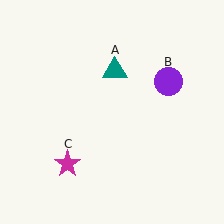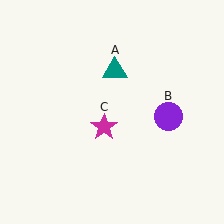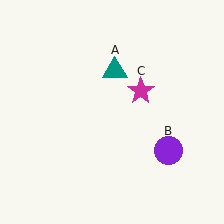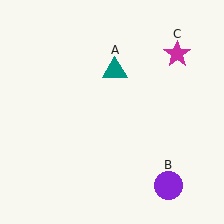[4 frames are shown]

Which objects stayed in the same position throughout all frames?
Teal triangle (object A) remained stationary.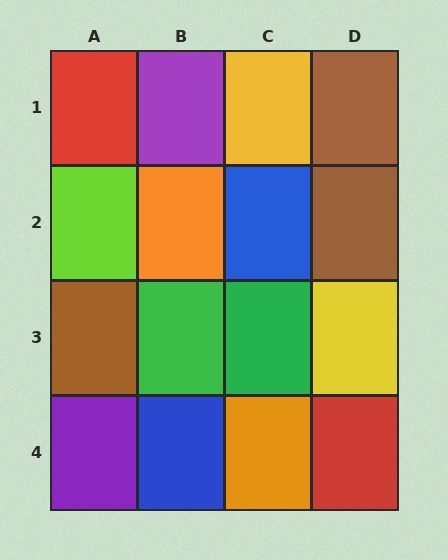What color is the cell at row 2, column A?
Lime.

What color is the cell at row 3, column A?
Brown.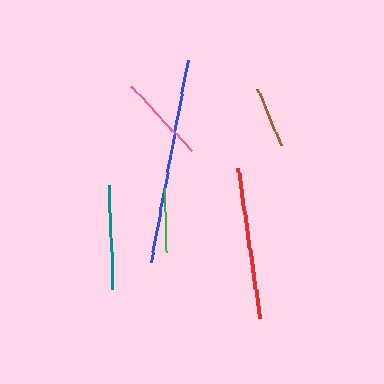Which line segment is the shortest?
The brown line is the shortest at approximately 60 pixels.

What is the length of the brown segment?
The brown segment is approximately 60 pixels long.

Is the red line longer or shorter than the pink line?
The red line is longer than the pink line.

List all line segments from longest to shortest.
From longest to shortest: blue, red, teal, pink, green, brown.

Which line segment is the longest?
The blue line is the longest at approximately 206 pixels.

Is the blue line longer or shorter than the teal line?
The blue line is longer than the teal line.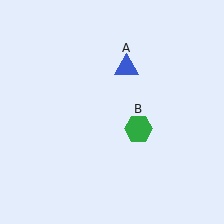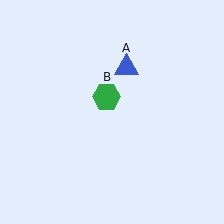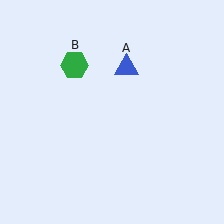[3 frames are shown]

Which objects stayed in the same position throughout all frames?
Blue triangle (object A) remained stationary.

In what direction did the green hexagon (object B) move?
The green hexagon (object B) moved up and to the left.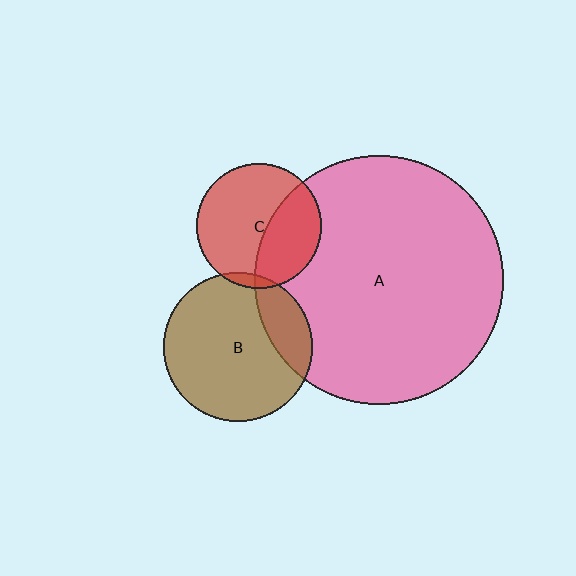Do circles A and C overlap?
Yes.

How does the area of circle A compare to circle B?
Approximately 2.8 times.